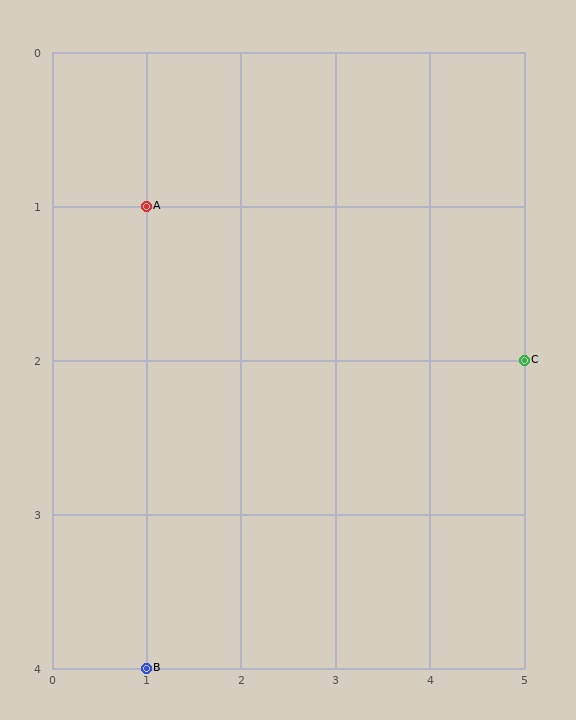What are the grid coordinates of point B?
Point B is at grid coordinates (1, 4).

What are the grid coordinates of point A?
Point A is at grid coordinates (1, 1).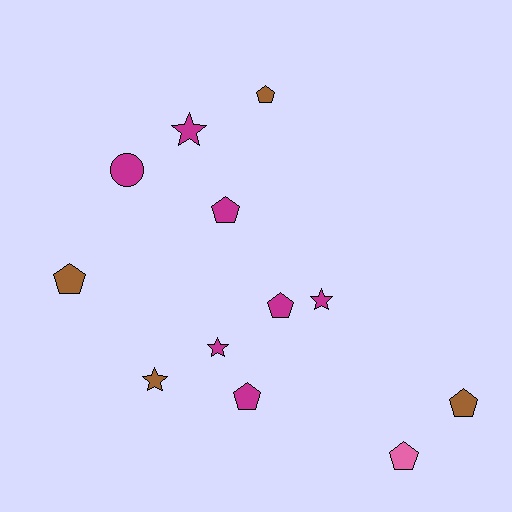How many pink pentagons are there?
There is 1 pink pentagon.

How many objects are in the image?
There are 12 objects.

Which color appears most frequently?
Magenta, with 7 objects.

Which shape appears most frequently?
Pentagon, with 7 objects.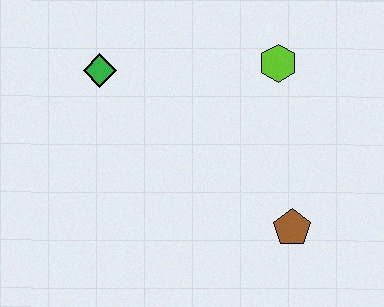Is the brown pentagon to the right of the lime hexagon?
Yes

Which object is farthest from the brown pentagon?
The green diamond is farthest from the brown pentagon.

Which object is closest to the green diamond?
The lime hexagon is closest to the green diamond.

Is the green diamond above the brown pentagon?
Yes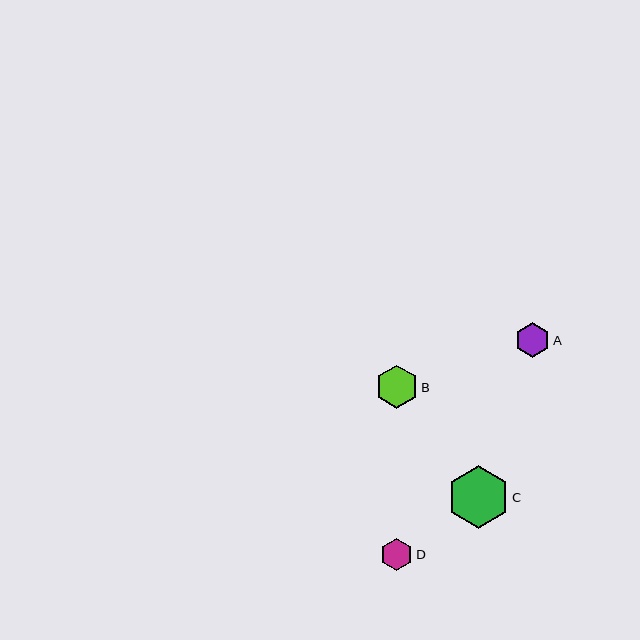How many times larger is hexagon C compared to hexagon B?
Hexagon C is approximately 1.4 times the size of hexagon B.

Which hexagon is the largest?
Hexagon C is the largest with a size of approximately 62 pixels.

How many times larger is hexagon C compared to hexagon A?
Hexagon C is approximately 1.8 times the size of hexagon A.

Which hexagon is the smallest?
Hexagon D is the smallest with a size of approximately 33 pixels.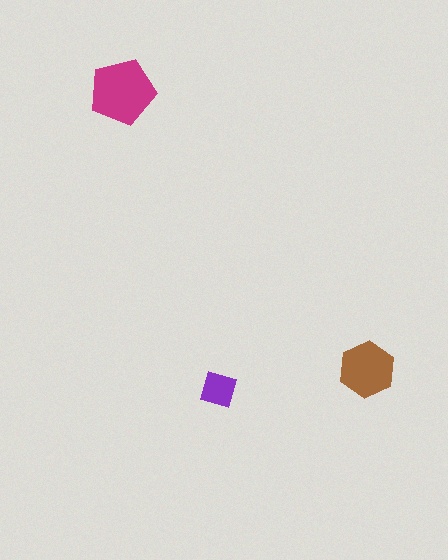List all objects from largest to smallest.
The magenta pentagon, the brown hexagon, the purple diamond.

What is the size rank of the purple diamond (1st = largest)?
3rd.